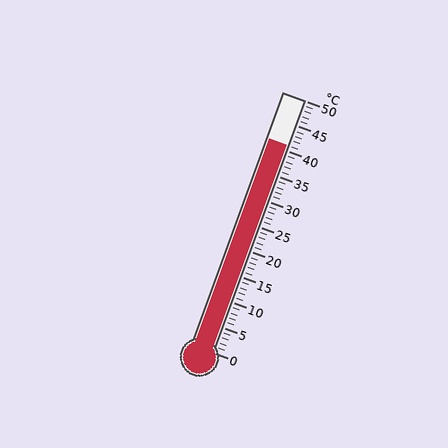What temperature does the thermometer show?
The thermometer shows approximately 41°C.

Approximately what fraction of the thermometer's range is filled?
The thermometer is filled to approximately 80% of its range.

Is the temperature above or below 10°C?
The temperature is above 10°C.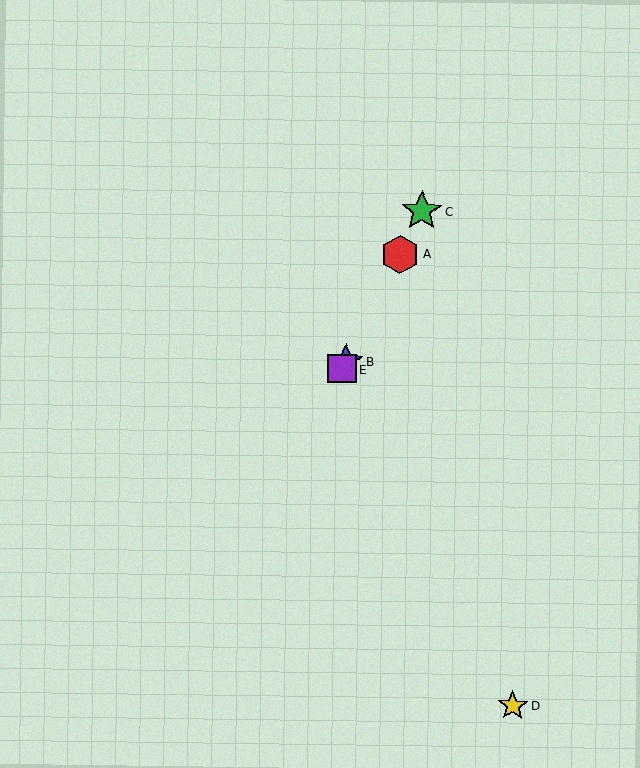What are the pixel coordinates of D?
Object D is at (513, 706).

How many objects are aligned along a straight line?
4 objects (A, B, C, E) are aligned along a straight line.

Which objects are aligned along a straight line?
Objects A, B, C, E are aligned along a straight line.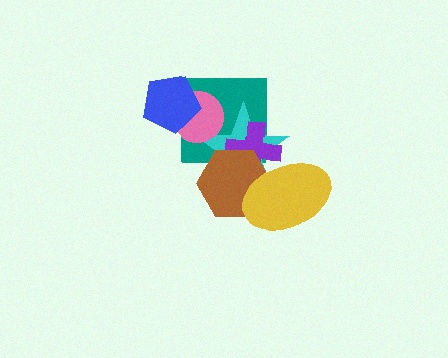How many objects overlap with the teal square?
5 objects overlap with the teal square.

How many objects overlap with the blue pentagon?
2 objects overlap with the blue pentagon.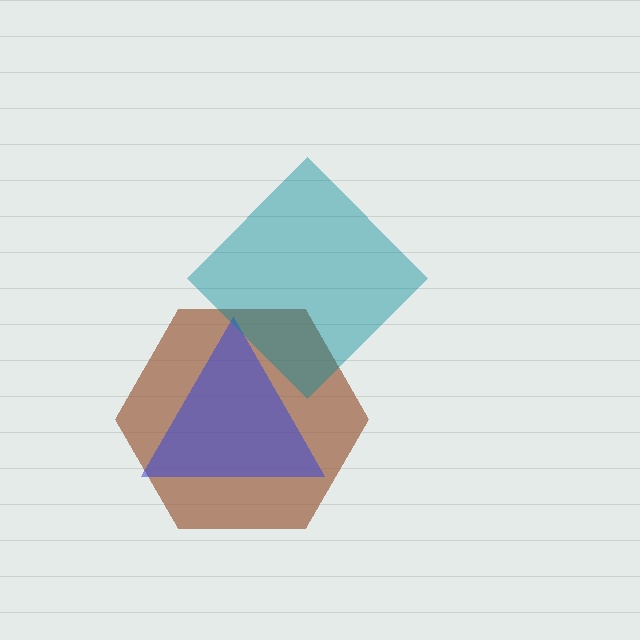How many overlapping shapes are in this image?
There are 3 overlapping shapes in the image.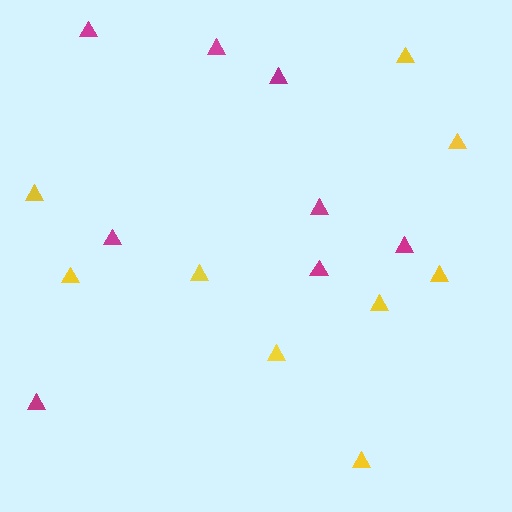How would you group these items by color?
There are 2 groups: one group of yellow triangles (9) and one group of magenta triangles (8).